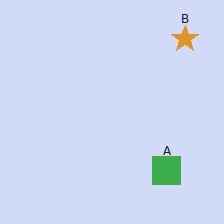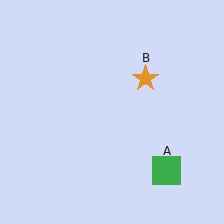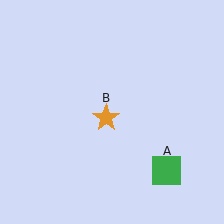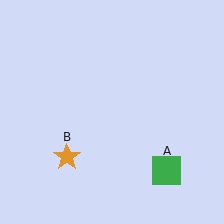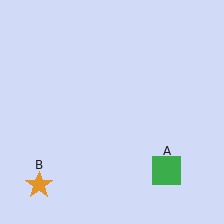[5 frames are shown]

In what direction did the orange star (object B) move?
The orange star (object B) moved down and to the left.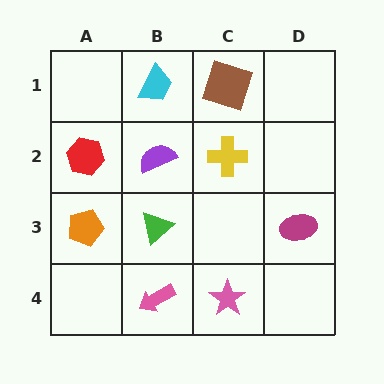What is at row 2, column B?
A purple semicircle.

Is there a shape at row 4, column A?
No, that cell is empty.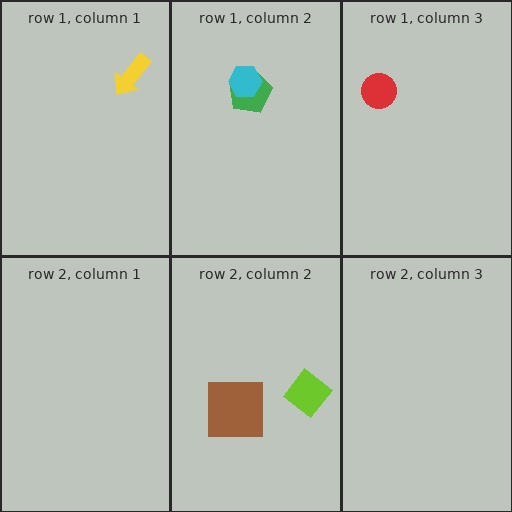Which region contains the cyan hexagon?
The row 1, column 2 region.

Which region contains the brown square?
The row 2, column 2 region.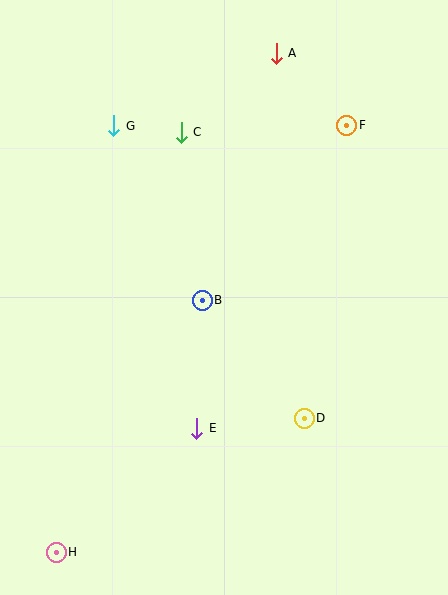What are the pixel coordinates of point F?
Point F is at (347, 125).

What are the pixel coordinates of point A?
Point A is at (276, 53).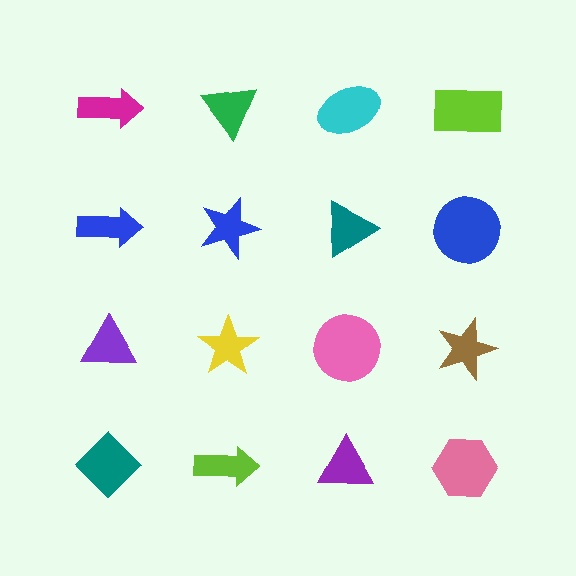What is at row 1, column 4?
A lime rectangle.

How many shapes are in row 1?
4 shapes.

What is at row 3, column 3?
A pink circle.